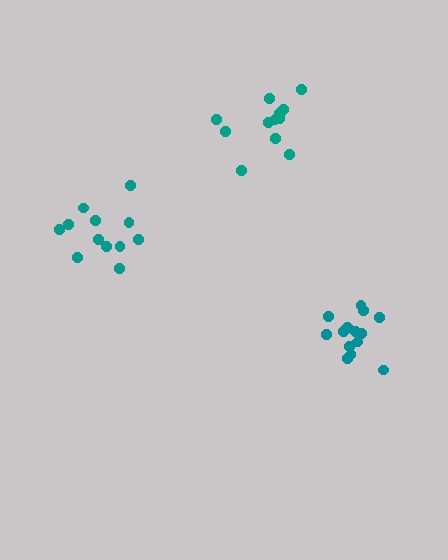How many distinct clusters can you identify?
There are 3 distinct clusters.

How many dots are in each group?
Group 1: 12 dots, Group 2: 14 dots, Group 3: 12 dots (38 total).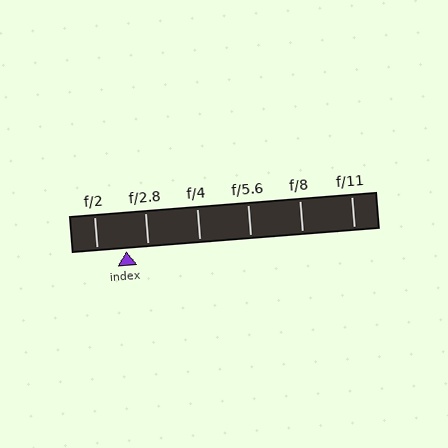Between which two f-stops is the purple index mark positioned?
The index mark is between f/2 and f/2.8.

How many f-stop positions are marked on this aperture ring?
There are 6 f-stop positions marked.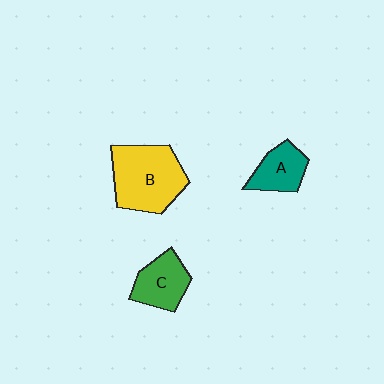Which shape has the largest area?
Shape B (yellow).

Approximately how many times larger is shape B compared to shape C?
Approximately 1.7 times.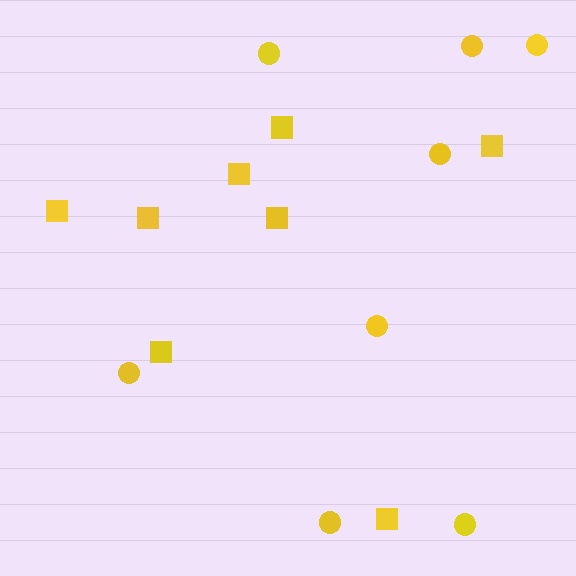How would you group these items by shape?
There are 2 groups: one group of squares (8) and one group of circles (8).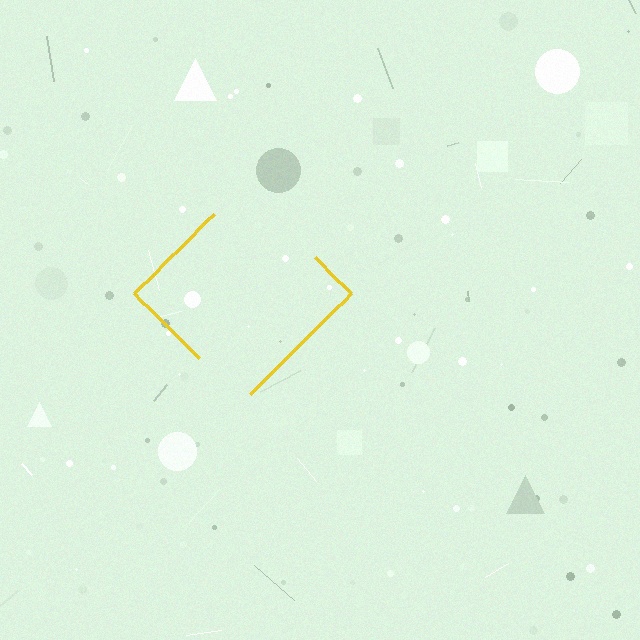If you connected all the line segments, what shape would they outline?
They would outline a diamond.